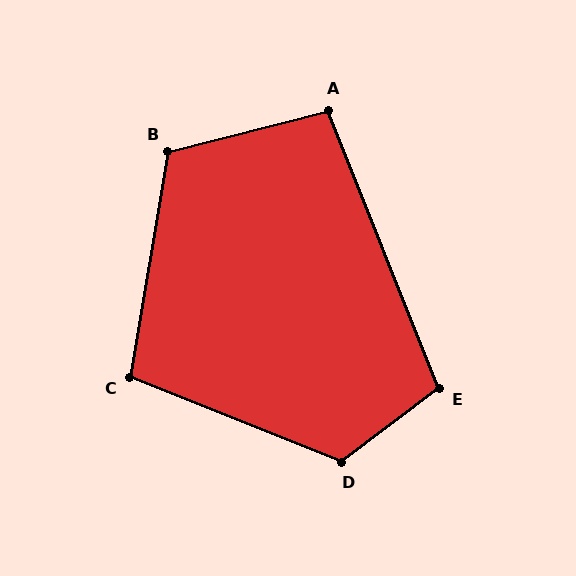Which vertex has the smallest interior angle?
A, at approximately 98 degrees.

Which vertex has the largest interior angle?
D, at approximately 121 degrees.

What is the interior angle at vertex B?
Approximately 114 degrees (obtuse).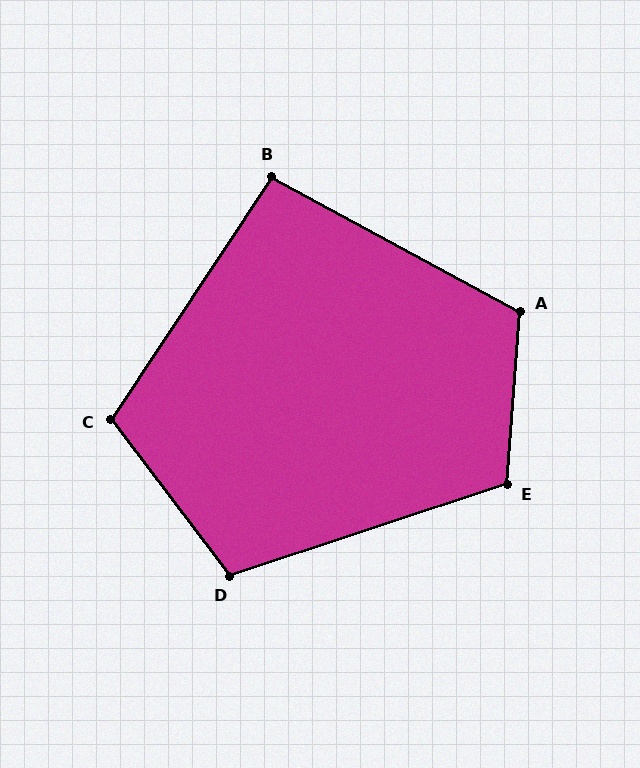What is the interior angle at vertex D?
Approximately 109 degrees (obtuse).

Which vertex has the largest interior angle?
A, at approximately 114 degrees.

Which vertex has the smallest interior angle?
B, at approximately 95 degrees.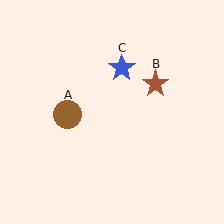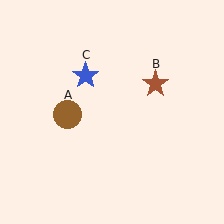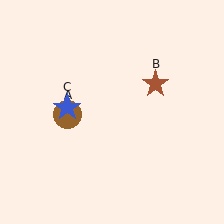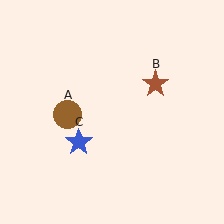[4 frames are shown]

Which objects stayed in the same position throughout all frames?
Brown circle (object A) and brown star (object B) remained stationary.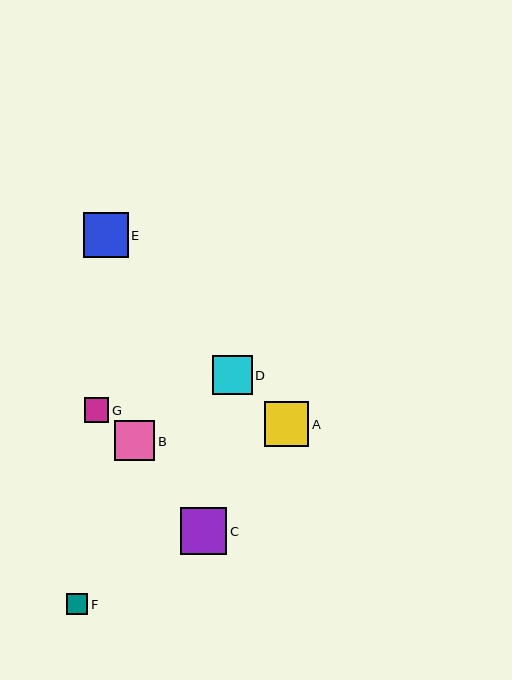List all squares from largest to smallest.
From largest to smallest: C, E, A, B, D, G, F.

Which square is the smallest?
Square F is the smallest with a size of approximately 21 pixels.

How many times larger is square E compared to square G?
Square E is approximately 1.9 times the size of square G.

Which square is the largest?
Square C is the largest with a size of approximately 47 pixels.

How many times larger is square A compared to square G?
Square A is approximately 1.8 times the size of square G.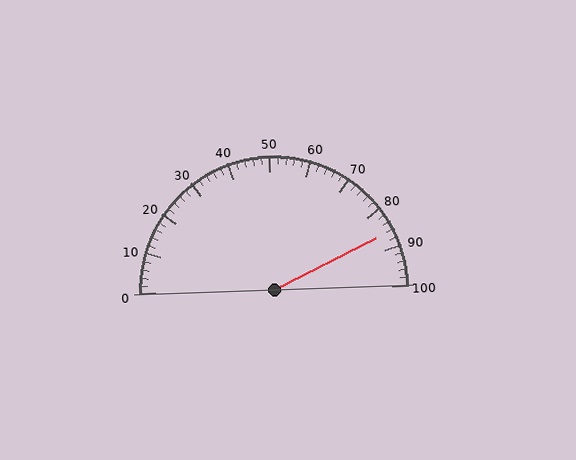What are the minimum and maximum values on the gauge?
The gauge ranges from 0 to 100.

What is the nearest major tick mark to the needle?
The nearest major tick mark is 90.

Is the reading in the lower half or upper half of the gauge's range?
The reading is in the upper half of the range (0 to 100).